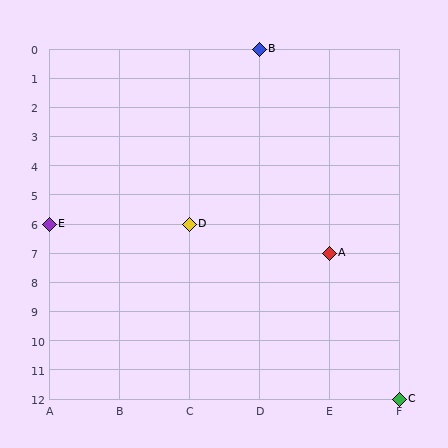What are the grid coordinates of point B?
Point B is at grid coordinates (D, 0).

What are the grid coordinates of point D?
Point D is at grid coordinates (C, 6).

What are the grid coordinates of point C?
Point C is at grid coordinates (F, 12).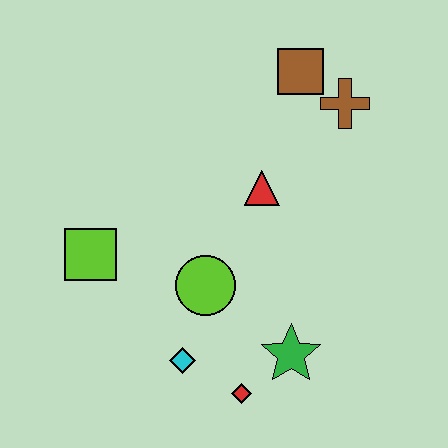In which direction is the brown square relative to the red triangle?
The brown square is above the red triangle.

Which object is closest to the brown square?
The brown cross is closest to the brown square.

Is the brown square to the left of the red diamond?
No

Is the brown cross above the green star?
Yes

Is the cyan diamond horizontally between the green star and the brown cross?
No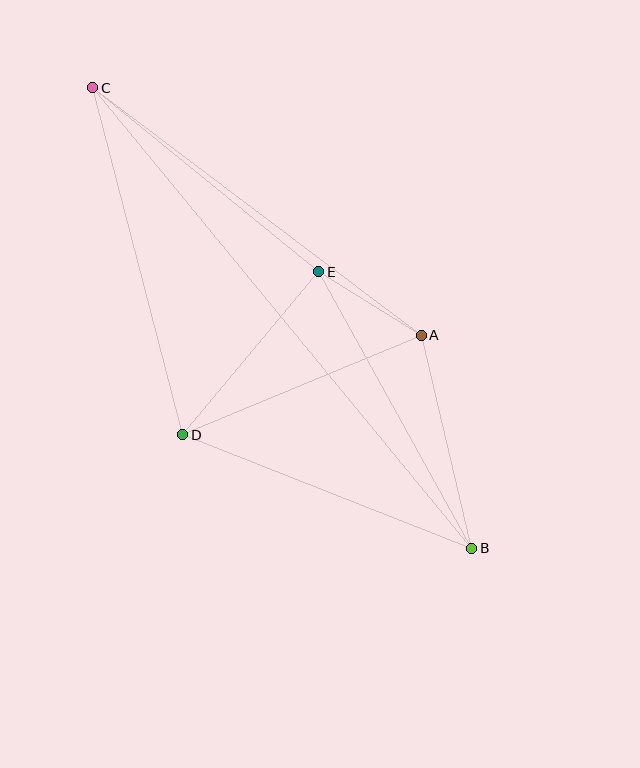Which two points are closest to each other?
Points A and E are closest to each other.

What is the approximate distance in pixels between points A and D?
The distance between A and D is approximately 258 pixels.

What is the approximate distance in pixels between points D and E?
The distance between D and E is approximately 212 pixels.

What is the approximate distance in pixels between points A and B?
The distance between A and B is approximately 219 pixels.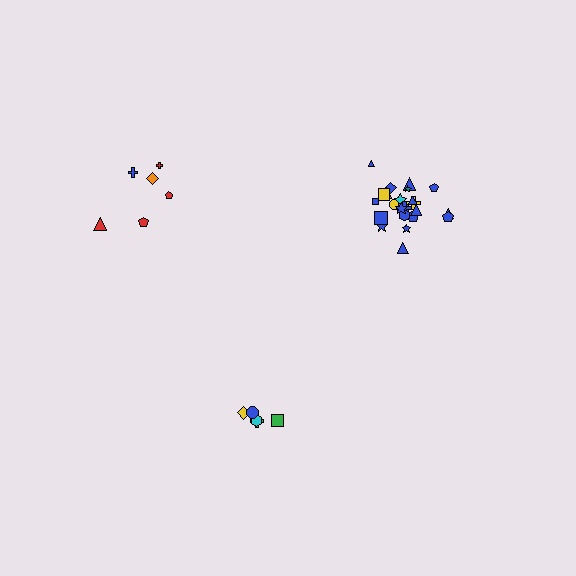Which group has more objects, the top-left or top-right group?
The top-right group.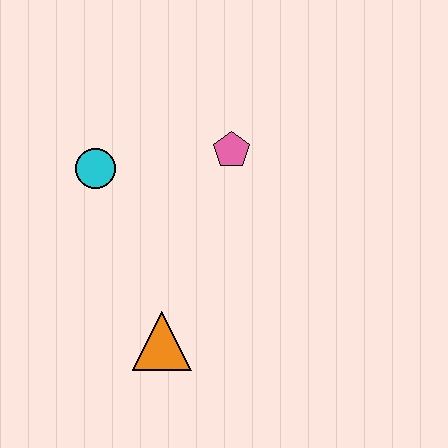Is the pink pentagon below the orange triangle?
No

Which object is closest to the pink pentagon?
The cyan circle is closest to the pink pentagon.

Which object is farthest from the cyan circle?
The orange triangle is farthest from the cyan circle.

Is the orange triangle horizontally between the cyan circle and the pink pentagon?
Yes